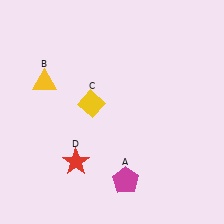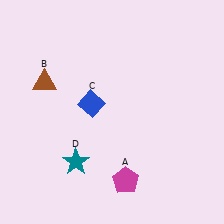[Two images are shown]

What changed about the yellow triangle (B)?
In Image 1, B is yellow. In Image 2, it changed to brown.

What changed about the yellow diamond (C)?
In Image 1, C is yellow. In Image 2, it changed to blue.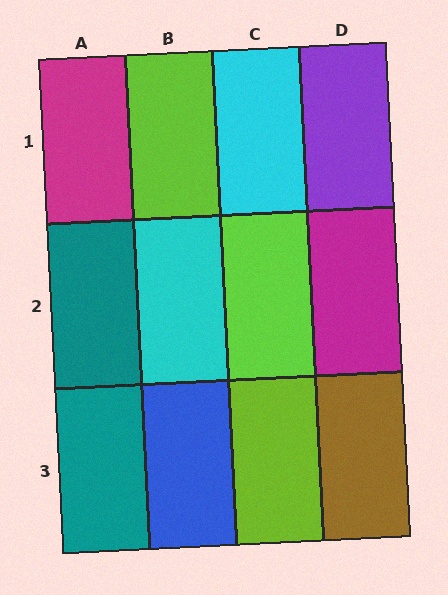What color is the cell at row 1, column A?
Magenta.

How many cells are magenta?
2 cells are magenta.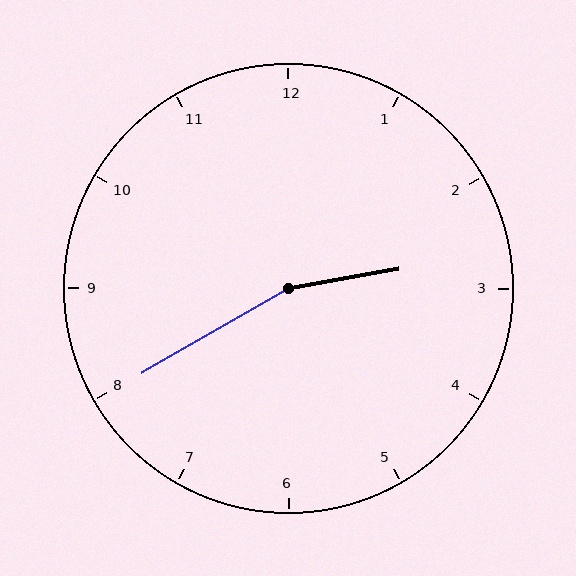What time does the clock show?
2:40.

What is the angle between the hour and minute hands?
Approximately 160 degrees.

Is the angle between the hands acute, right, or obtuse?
It is obtuse.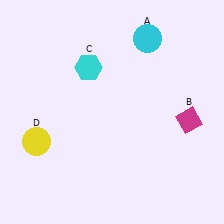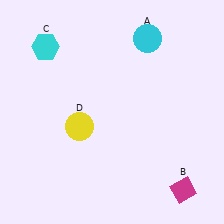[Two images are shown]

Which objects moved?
The objects that moved are: the magenta diamond (B), the cyan hexagon (C), the yellow circle (D).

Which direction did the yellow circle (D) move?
The yellow circle (D) moved right.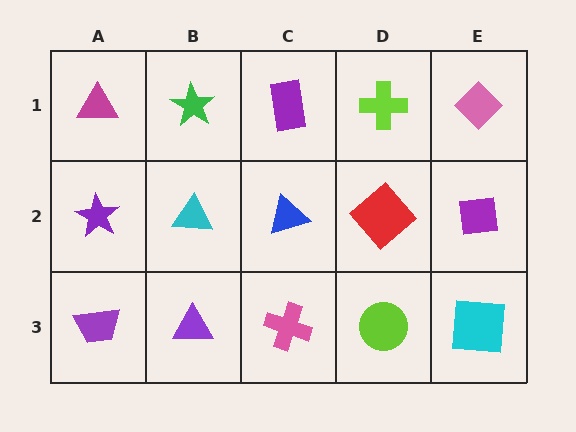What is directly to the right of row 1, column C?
A lime cross.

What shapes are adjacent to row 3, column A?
A purple star (row 2, column A), a purple triangle (row 3, column B).